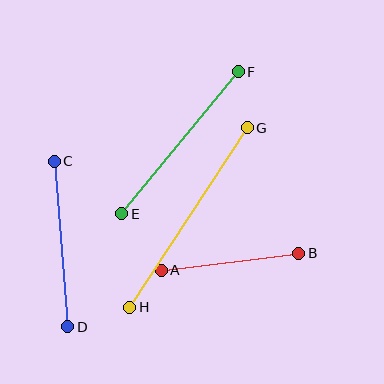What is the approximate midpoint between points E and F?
The midpoint is at approximately (180, 143) pixels.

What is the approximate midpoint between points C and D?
The midpoint is at approximately (61, 244) pixels.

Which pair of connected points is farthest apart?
Points G and H are farthest apart.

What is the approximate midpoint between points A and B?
The midpoint is at approximately (230, 262) pixels.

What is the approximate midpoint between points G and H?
The midpoint is at approximately (189, 218) pixels.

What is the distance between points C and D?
The distance is approximately 166 pixels.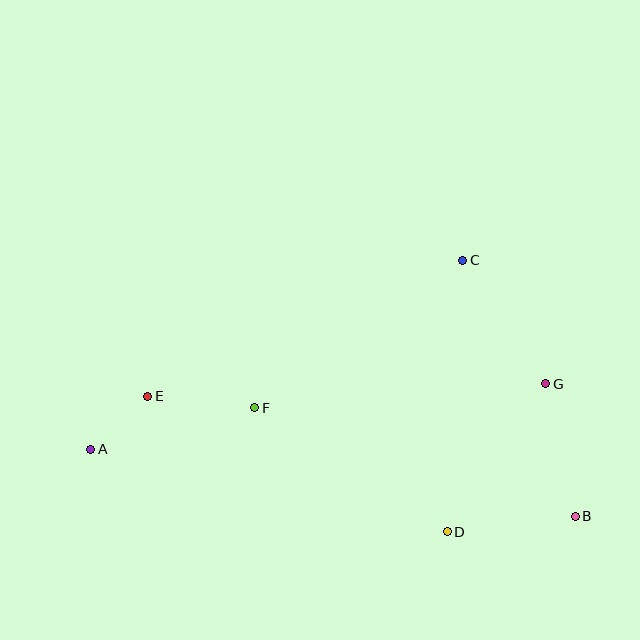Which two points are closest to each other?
Points A and E are closest to each other.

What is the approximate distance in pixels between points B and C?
The distance between B and C is approximately 280 pixels.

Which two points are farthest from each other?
Points A and B are farthest from each other.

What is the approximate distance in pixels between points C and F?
The distance between C and F is approximately 255 pixels.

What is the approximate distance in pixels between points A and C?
The distance between A and C is approximately 417 pixels.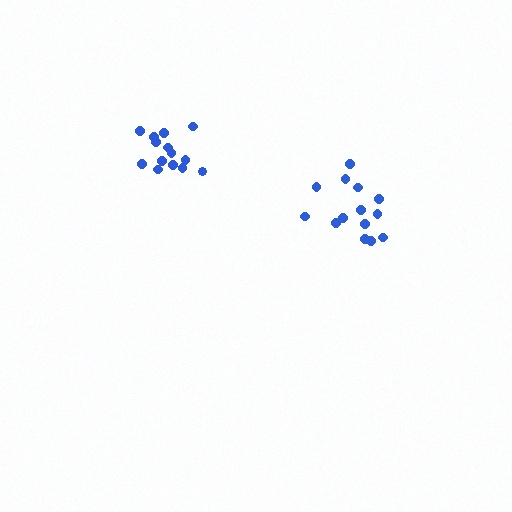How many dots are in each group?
Group 1: 14 dots, Group 2: 14 dots (28 total).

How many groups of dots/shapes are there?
There are 2 groups.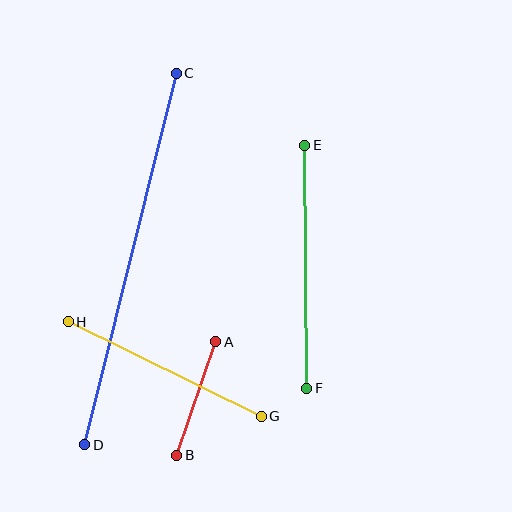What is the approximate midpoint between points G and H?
The midpoint is at approximately (165, 369) pixels.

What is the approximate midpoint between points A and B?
The midpoint is at approximately (196, 398) pixels.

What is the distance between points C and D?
The distance is approximately 383 pixels.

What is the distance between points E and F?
The distance is approximately 243 pixels.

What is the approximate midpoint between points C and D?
The midpoint is at approximately (130, 259) pixels.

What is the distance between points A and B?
The distance is approximately 120 pixels.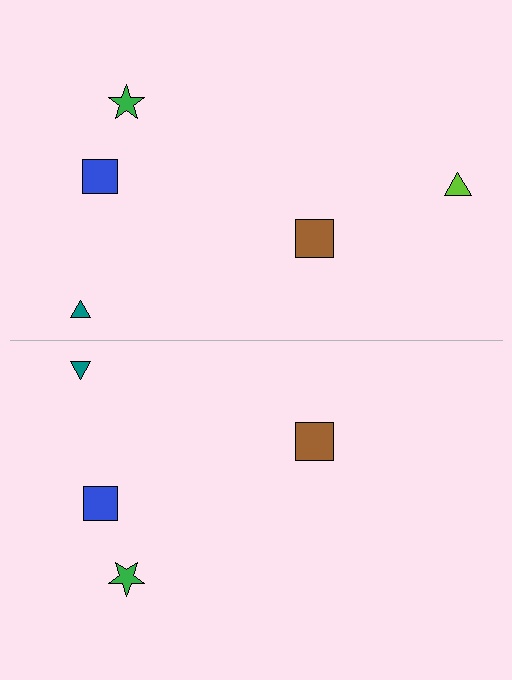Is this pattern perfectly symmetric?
No, the pattern is not perfectly symmetric. A lime triangle is missing from the bottom side.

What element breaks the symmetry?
A lime triangle is missing from the bottom side.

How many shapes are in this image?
There are 9 shapes in this image.